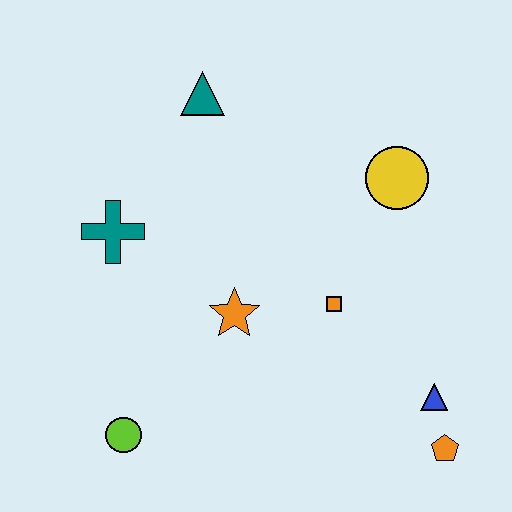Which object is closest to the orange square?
The orange star is closest to the orange square.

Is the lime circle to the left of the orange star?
Yes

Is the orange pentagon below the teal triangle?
Yes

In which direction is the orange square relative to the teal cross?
The orange square is to the right of the teal cross.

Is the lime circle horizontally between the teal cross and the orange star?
Yes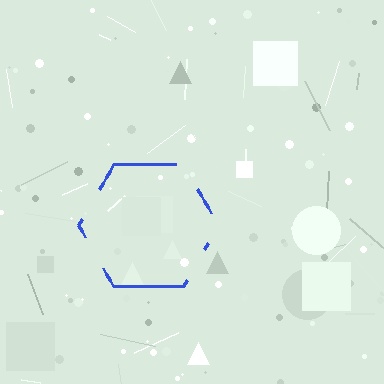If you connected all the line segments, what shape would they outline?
They would outline a hexagon.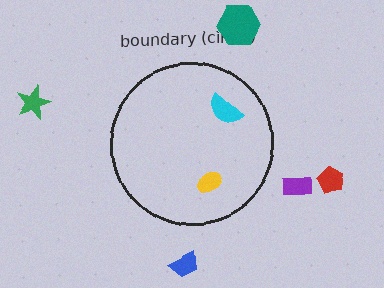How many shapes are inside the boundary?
2 inside, 5 outside.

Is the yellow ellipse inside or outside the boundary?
Inside.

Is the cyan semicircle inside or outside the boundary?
Inside.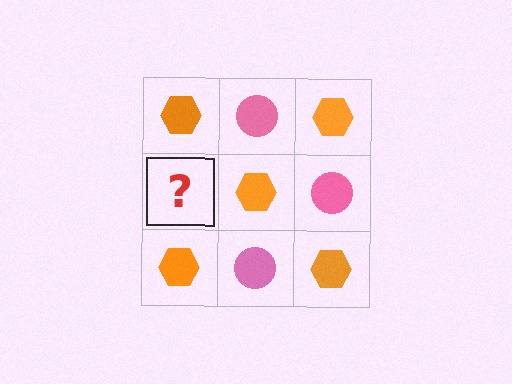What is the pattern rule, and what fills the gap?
The rule is that it alternates orange hexagon and pink circle in a checkerboard pattern. The gap should be filled with a pink circle.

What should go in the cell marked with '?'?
The missing cell should contain a pink circle.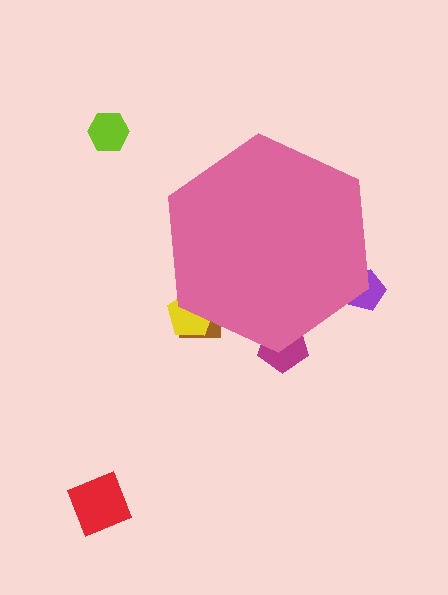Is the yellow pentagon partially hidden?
Yes, the yellow pentagon is partially hidden behind the pink hexagon.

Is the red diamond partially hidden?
No, the red diamond is fully visible.